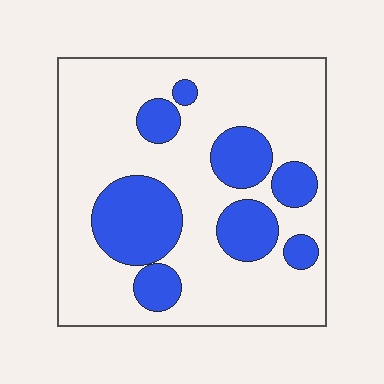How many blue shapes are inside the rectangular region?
8.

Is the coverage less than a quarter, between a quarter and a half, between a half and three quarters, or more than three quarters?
Between a quarter and a half.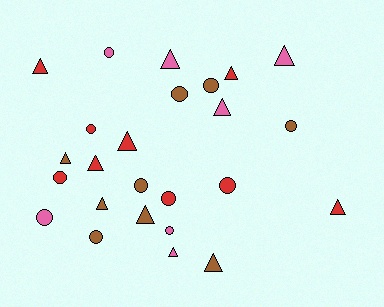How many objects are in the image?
There are 25 objects.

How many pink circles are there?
There are 3 pink circles.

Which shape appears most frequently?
Triangle, with 13 objects.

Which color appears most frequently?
Red, with 9 objects.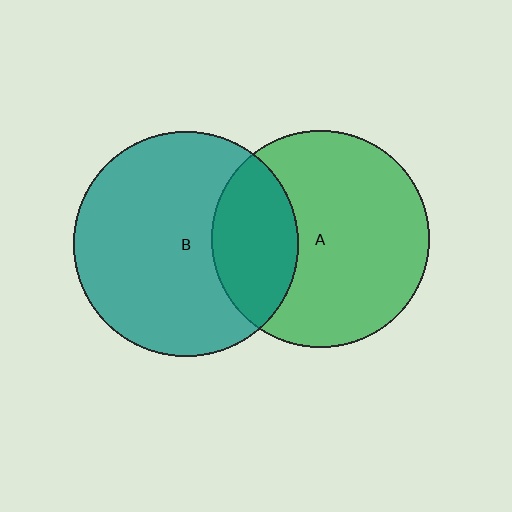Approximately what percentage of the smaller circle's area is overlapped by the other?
Approximately 30%.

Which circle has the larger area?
Circle B (teal).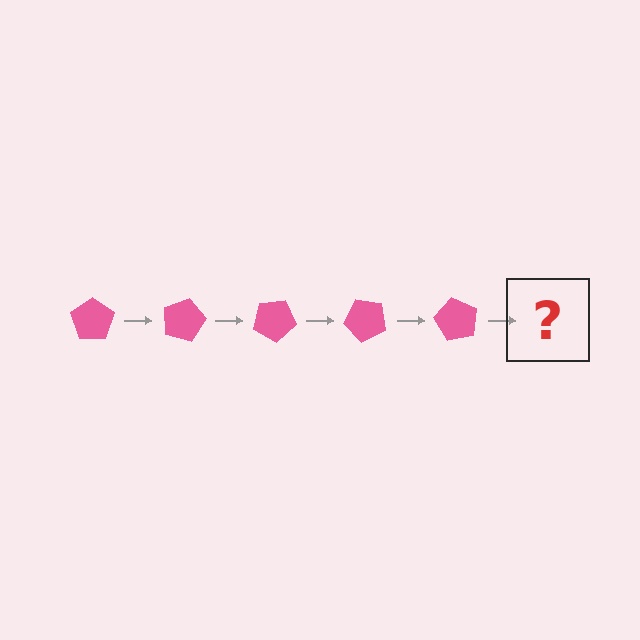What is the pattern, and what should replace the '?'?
The pattern is that the pentagon rotates 15 degrees each step. The '?' should be a pink pentagon rotated 75 degrees.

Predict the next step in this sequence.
The next step is a pink pentagon rotated 75 degrees.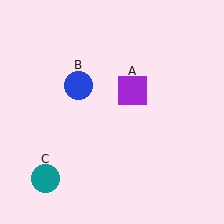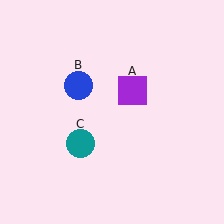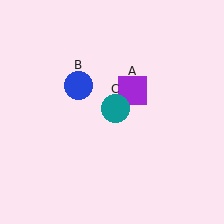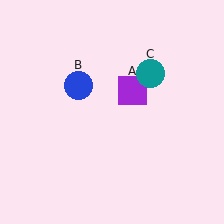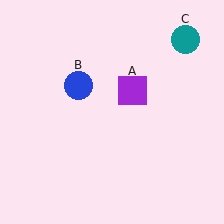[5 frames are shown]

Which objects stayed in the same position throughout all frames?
Purple square (object A) and blue circle (object B) remained stationary.